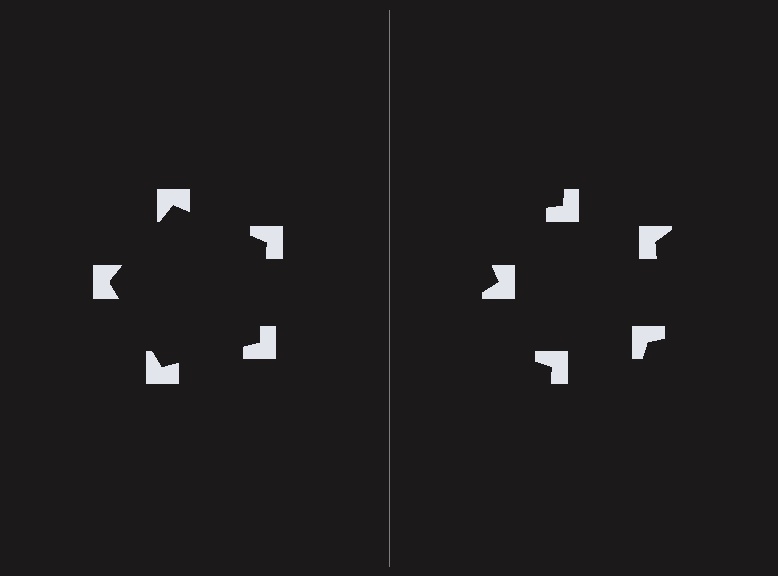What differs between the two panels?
The notched squares are positioned identically on both sides; only the wedge orientations differ. On the left they align to a pentagon; on the right they are misaligned.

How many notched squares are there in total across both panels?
10 — 5 on each side.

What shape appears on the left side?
An illusory pentagon.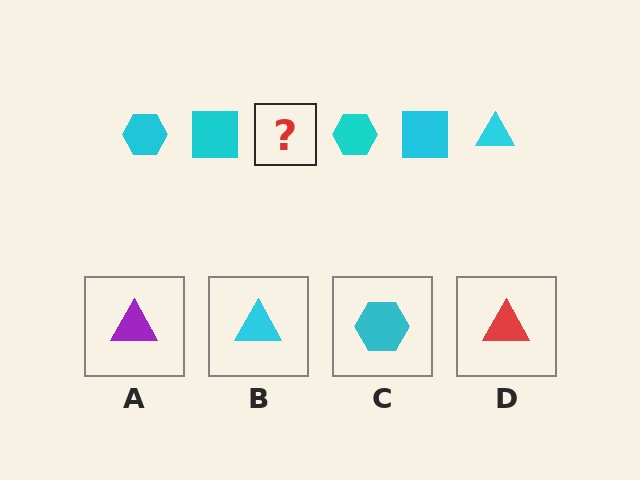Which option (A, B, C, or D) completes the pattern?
B.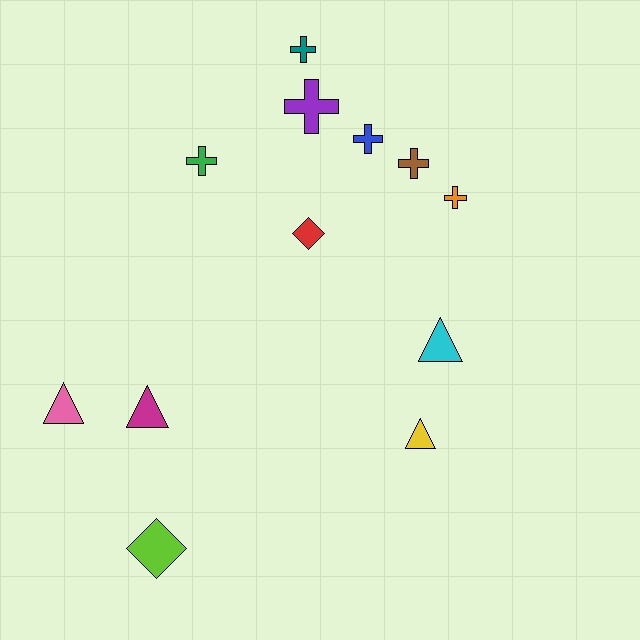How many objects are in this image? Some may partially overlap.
There are 12 objects.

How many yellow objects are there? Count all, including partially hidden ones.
There is 1 yellow object.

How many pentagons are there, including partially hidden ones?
There are no pentagons.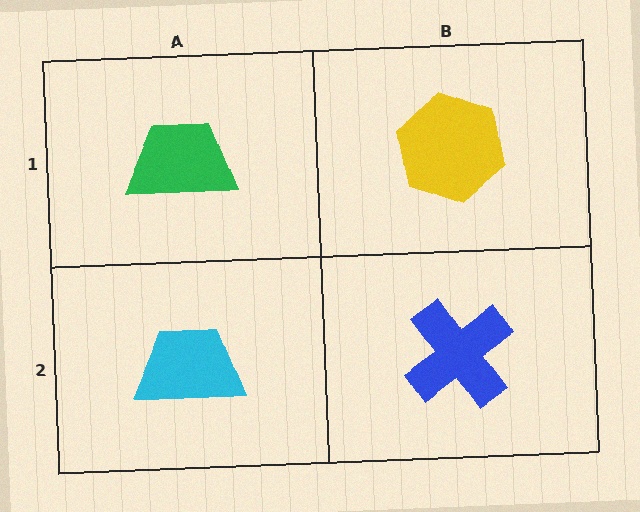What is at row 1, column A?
A green trapezoid.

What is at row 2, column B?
A blue cross.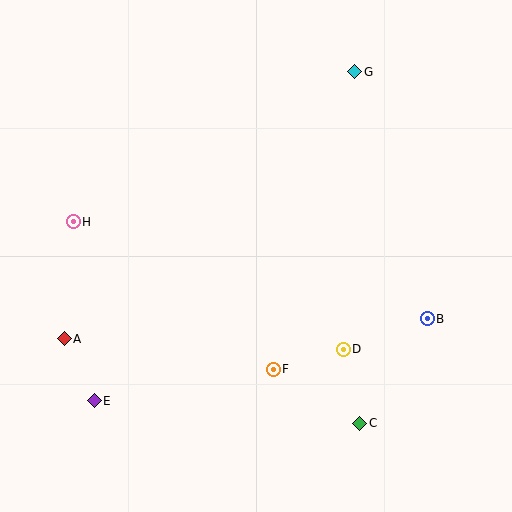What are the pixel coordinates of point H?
Point H is at (73, 222).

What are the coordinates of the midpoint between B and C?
The midpoint between B and C is at (393, 371).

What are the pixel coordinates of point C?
Point C is at (360, 423).